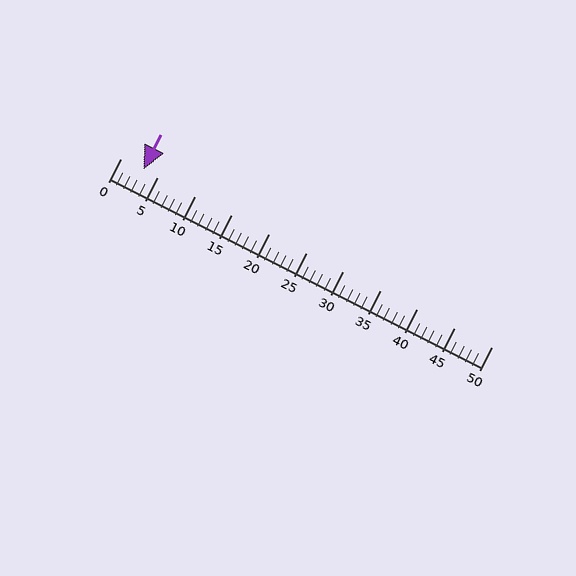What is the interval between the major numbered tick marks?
The major tick marks are spaced 5 units apart.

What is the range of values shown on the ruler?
The ruler shows values from 0 to 50.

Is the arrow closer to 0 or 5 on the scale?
The arrow is closer to 5.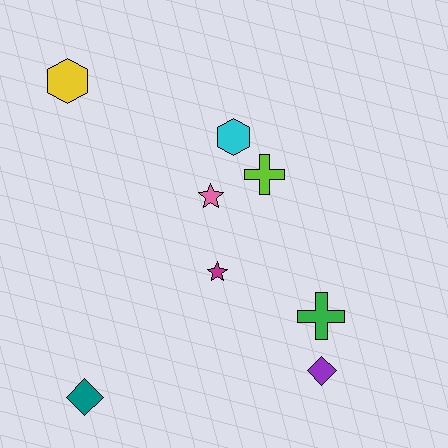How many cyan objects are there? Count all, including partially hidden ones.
There is 1 cyan object.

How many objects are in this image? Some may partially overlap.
There are 8 objects.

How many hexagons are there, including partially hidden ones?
There are 2 hexagons.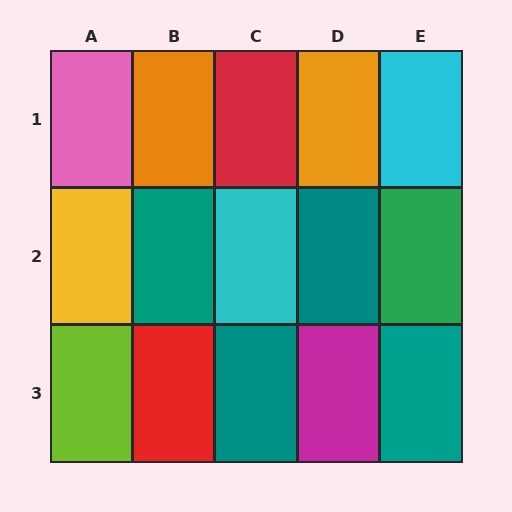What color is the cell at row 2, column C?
Cyan.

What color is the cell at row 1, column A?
Pink.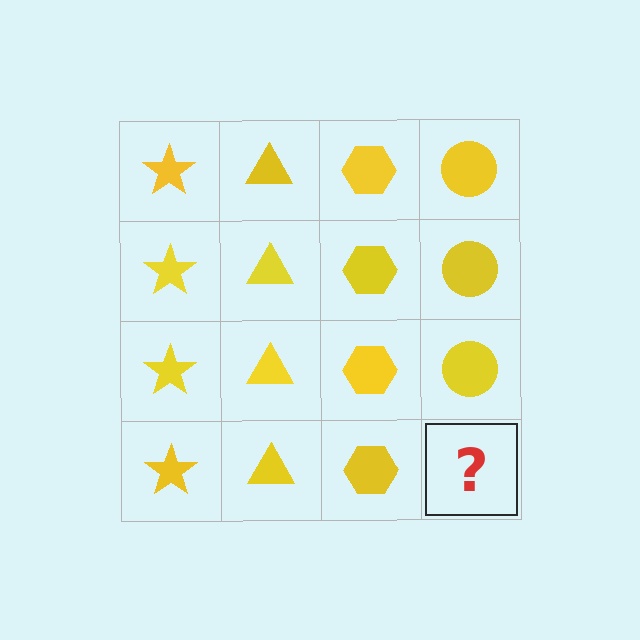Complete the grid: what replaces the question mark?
The question mark should be replaced with a yellow circle.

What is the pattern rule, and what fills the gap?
The rule is that each column has a consistent shape. The gap should be filled with a yellow circle.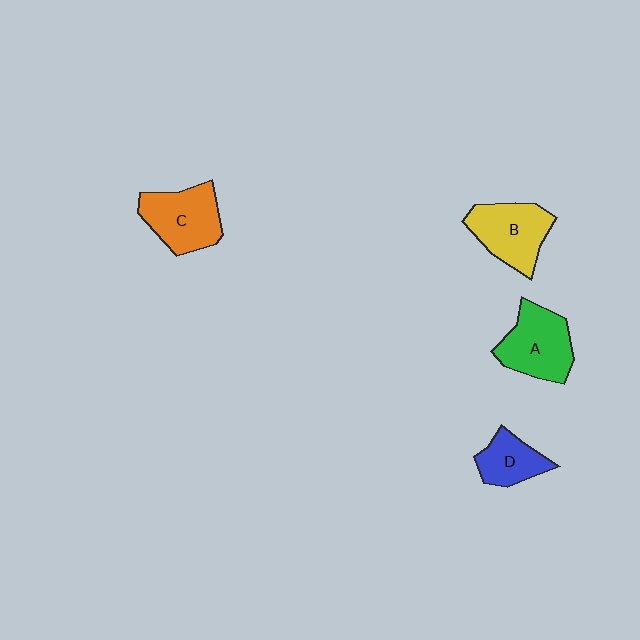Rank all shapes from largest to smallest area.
From largest to smallest: A (green), C (orange), B (yellow), D (blue).